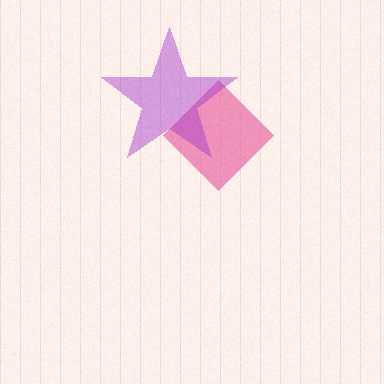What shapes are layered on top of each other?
The layered shapes are: a pink diamond, a purple star.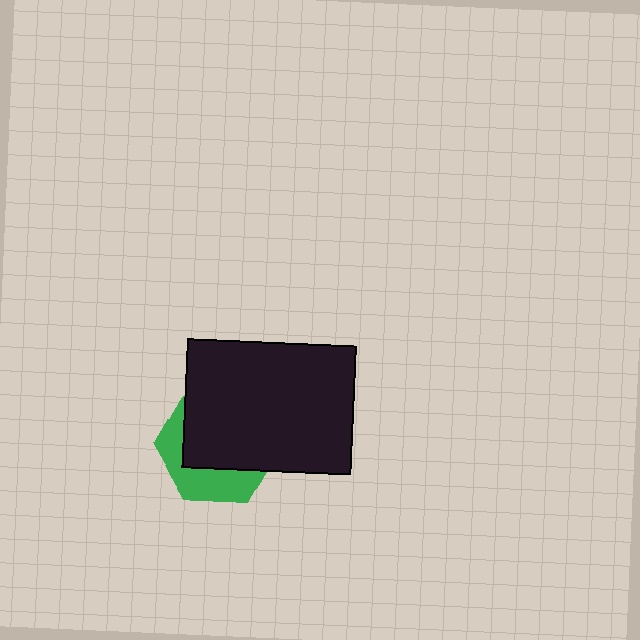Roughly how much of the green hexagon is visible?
A small part of it is visible (roughly 36%).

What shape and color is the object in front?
The object in front is a black rectangle.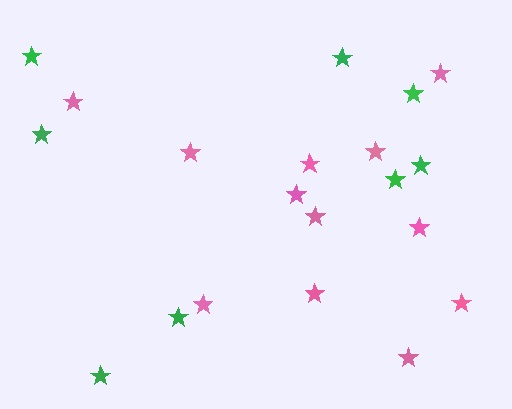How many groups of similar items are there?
There are 2 groups: one group of green stars (8) and one group of pink stars (12).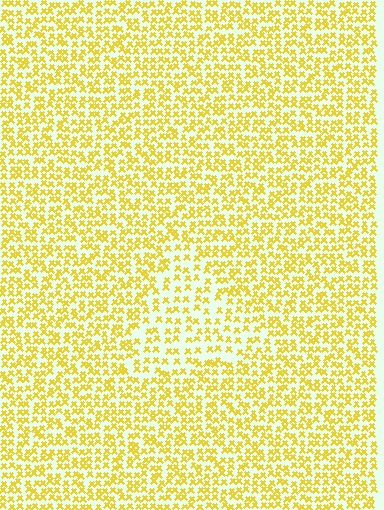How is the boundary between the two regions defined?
The boundary is defined by a change in element density (approximately 1.7x ratio). All elements are the same color, size, and shape.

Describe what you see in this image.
The image contains small yellow elements arranged at two different densities. A triangle-shaped region is visible where the elements are less densely packed than the surrounding area.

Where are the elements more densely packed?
The elements are more densely packed outside the triangle boundary.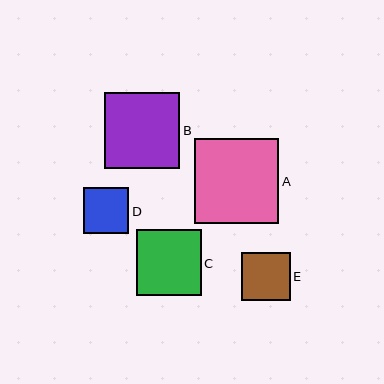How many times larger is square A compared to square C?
Square A is approximately 1.3 times the size of square C.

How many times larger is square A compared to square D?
Square A is approximately 1.9 times the size of square D.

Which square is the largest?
Square A is the largest with a size of approximately 85 pixels.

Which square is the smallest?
Square D is the smallest with a size of approximately 45 pixels.